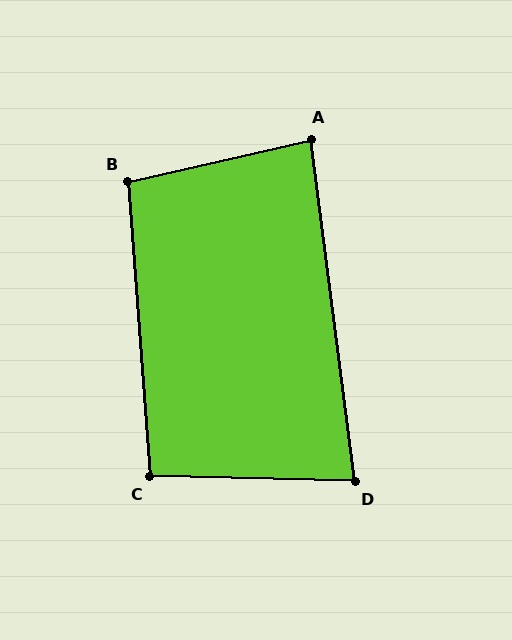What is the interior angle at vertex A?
Approximately 84 degrees (acute).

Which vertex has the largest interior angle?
B, at approximately 99 degrees.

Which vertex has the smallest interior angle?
D, at approximately 81 degrees.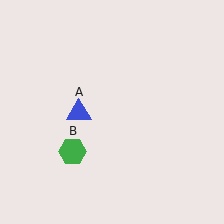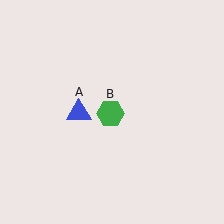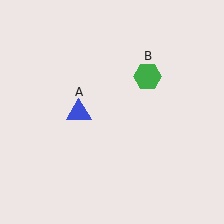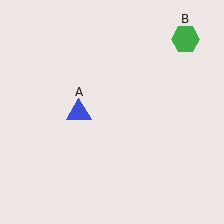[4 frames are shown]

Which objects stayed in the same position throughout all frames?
Blue triangle (object A) remained stationary.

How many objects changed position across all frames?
1 object changed position: green hexagon (object B).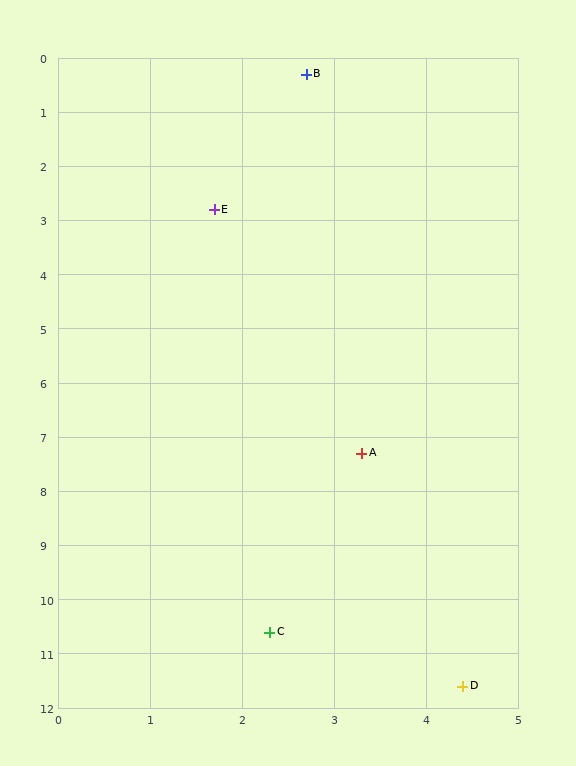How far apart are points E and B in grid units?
Points E and B are about 2.7 grid units apart.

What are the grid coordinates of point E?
Point E is at approximately (1.7, 2.8).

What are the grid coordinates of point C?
Point C is at approximately (2.3, 10.6).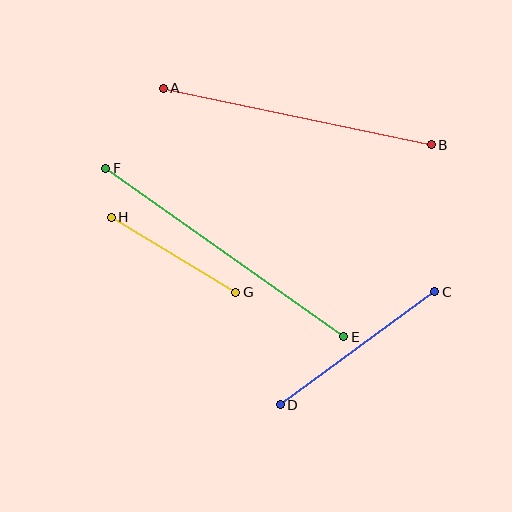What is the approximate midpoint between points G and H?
The midpoint is at approximately (173, 255) pixels.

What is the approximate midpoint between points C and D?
The midpoint is at approximately (357, 348) pixels.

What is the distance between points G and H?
The distance is approximately 145 pixels.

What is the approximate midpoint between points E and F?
The midpoint is at approximately (225, 253) pixels.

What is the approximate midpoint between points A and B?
The midpoint is at approximately (297, 117) pixels.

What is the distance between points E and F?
The distance is approximately 291 pixels.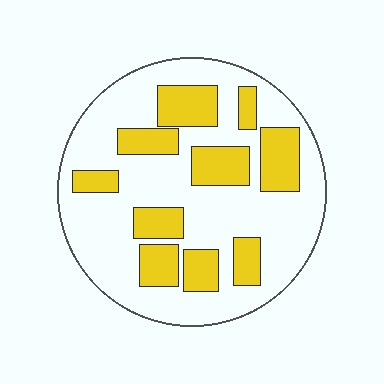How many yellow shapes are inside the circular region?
10.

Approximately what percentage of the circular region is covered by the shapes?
Approximately 30%.